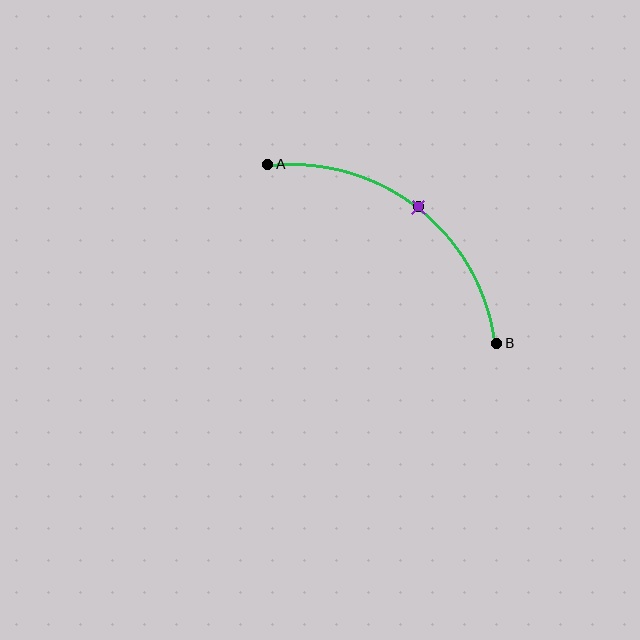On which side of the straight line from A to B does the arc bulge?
The arc bulges above and to the right of the straight line connecting A and B.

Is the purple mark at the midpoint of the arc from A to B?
Yes. The purple mark lies on the arc at equal arc-length from both A and B — it is the arc midpoint.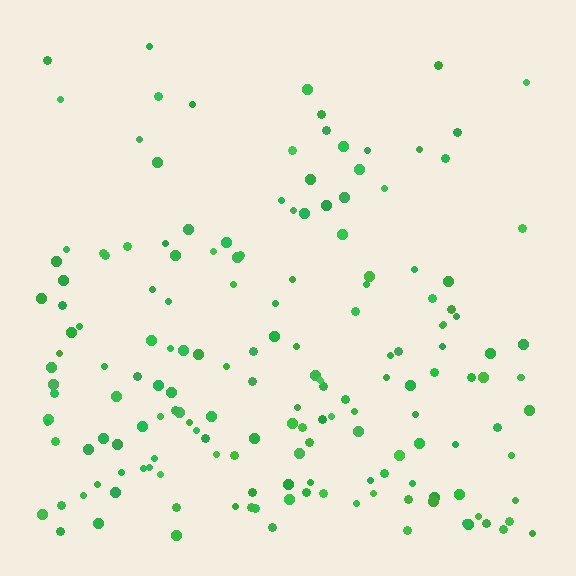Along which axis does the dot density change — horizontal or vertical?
Vertical.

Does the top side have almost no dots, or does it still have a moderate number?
Still a moderate number, just noticeably fewer than the bottom.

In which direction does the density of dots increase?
From top to bottom, with the bottom side densest.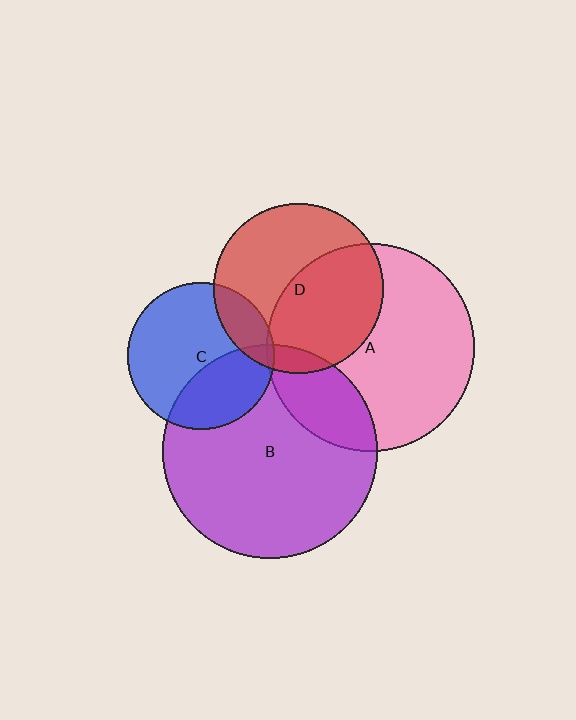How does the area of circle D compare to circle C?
Approximately 1.3 times.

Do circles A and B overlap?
Yes.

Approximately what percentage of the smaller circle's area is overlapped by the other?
Approximately 20%.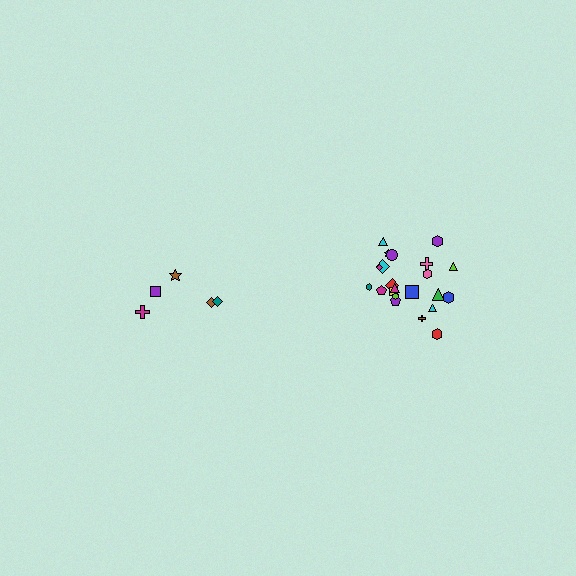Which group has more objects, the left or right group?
The right group.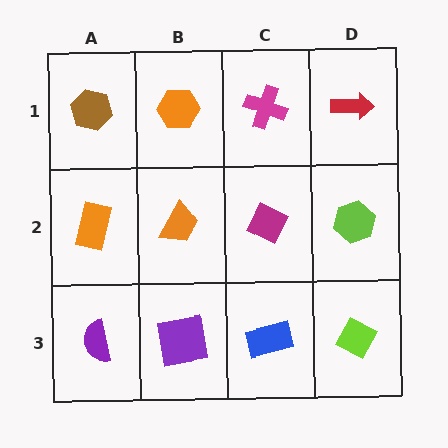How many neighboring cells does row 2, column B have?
4.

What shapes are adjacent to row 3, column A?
An orange rectangle (row 2, column A), a purple square (row 3, column B).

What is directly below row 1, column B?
An orange trapezoid.